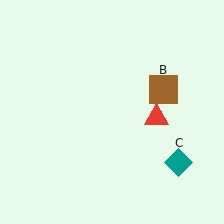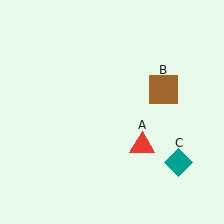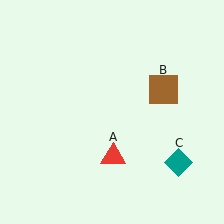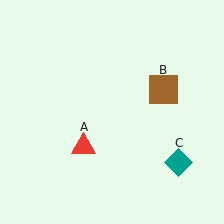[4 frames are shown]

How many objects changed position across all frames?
1 object changed position: red triangle (object A).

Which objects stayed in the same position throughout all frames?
Brown square (object B) and teal diamond (object C) remained stationary.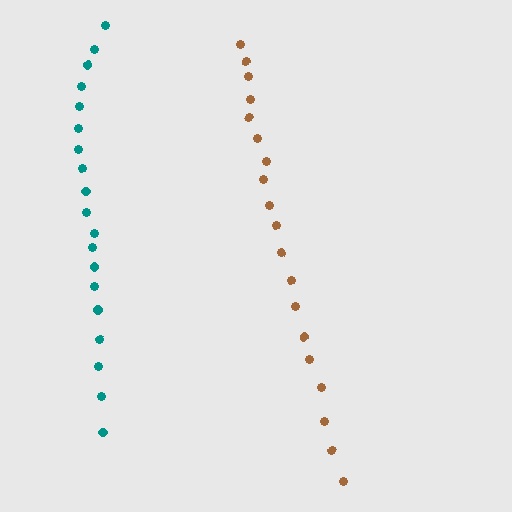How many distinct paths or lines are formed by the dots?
There are 2 distinct paths.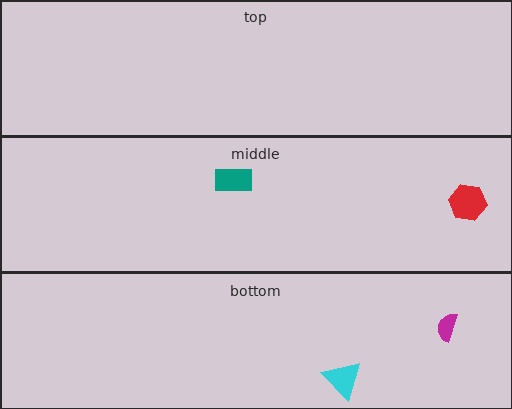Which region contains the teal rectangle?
The middle region.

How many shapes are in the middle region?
2.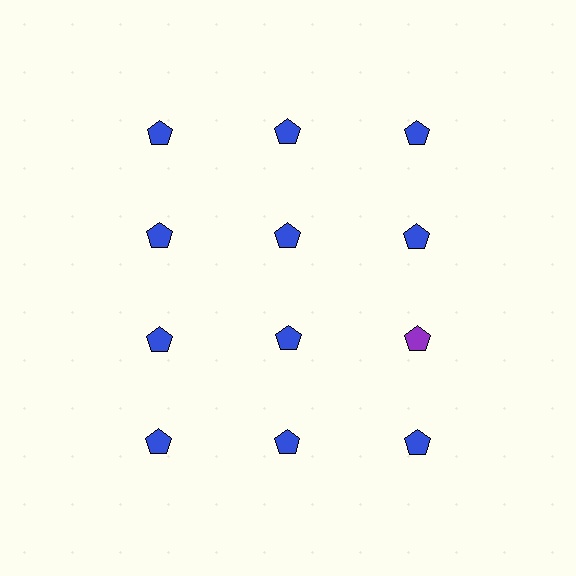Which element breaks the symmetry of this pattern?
The purple pentagon in the third row, center column breaks the symmetry. All other shapes are blue pentagons.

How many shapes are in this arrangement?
There are 12 shapes arranged in a grid pattern.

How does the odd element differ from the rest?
It has a different color: purple instead of blue.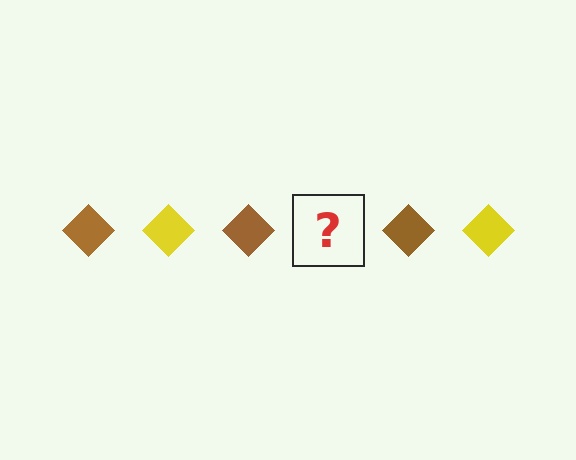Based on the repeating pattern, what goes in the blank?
The blank should be a yellow diamond.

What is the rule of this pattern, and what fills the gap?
The rule is that the pattern cycles through brown, yellow diamonds. The gap should be filled with a yellow diamond.